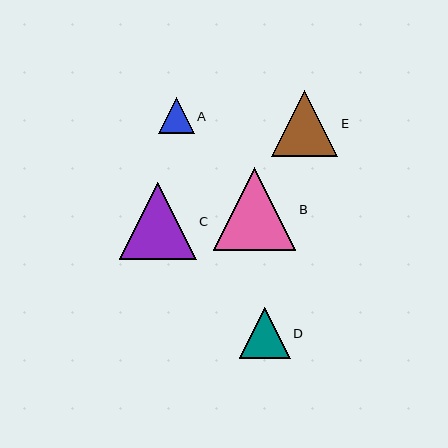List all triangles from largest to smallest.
From largest to smallest: B, C, E, D, A.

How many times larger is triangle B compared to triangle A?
Triangle B is approximately 2.3 times the size of triangle A.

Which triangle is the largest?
Triangle B is the largest with a size of approximately 82 pixels.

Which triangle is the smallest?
Triangle A is the smallest with a size of approximately 36 pixels.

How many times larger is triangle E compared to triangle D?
Triangle E is approximately 1.3 times the size of triangle D.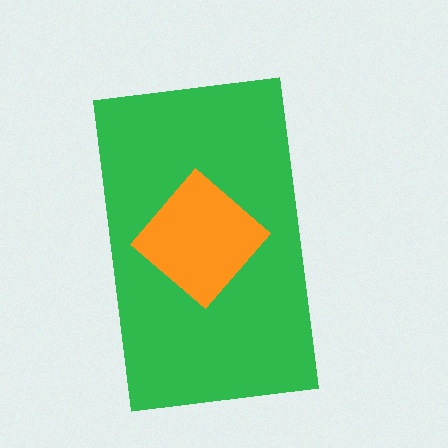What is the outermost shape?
The green rectangle.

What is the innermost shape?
The orange diamond.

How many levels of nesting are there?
2.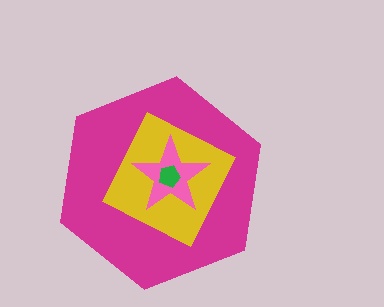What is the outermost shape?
The magenta hexagon.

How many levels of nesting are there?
4.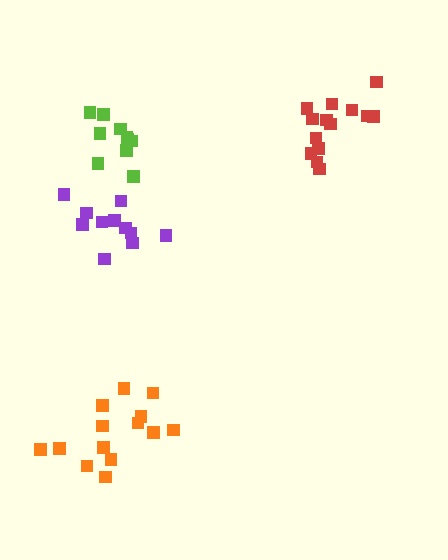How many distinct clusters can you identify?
There are 4 distinct clusters.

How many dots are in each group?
Group 1: 14 dots, Group 2: 11 dots, Group 3: 14 dots, Group 4: 10 dots (49 total).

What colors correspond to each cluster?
The clusters are colored: orange, purple, red, lime.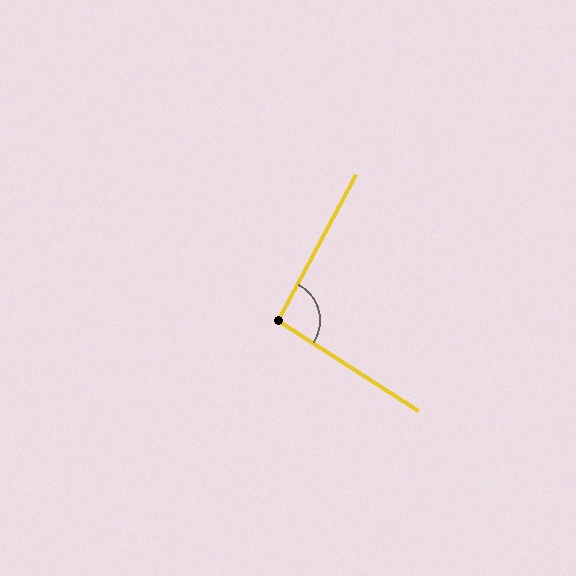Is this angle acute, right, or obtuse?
It is approximately a right angle.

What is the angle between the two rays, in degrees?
Approximately 95 degrees.